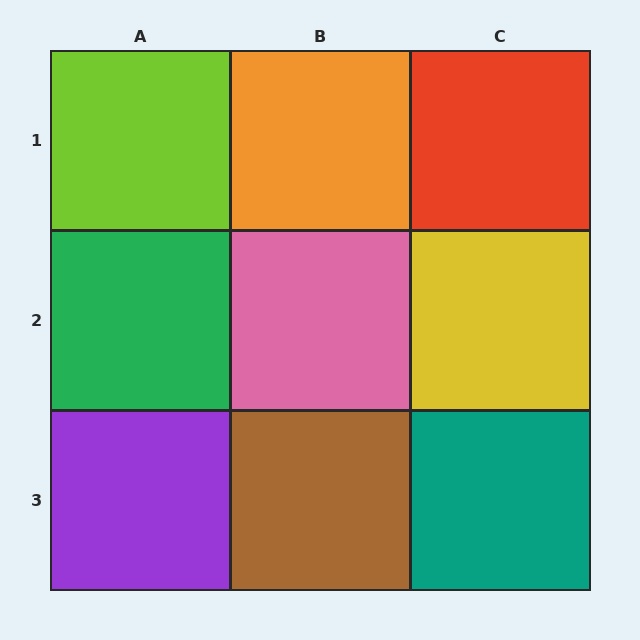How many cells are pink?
1 cell is pink.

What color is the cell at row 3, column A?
Purple.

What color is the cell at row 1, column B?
Orange.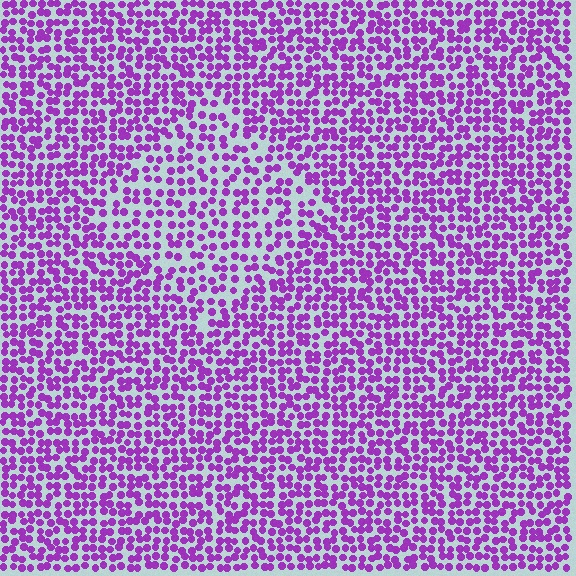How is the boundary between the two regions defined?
The boundary is defined by a change in element density (approximately 1.5x ratio). All elements are the same color, size, and shape.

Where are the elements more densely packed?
The elements are more densely packed outside the diamond boundary.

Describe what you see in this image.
The image contains small purple elements arranged at two different densities. A diamond-shaped region is visible where the elements are less densely packed than the surrounding area.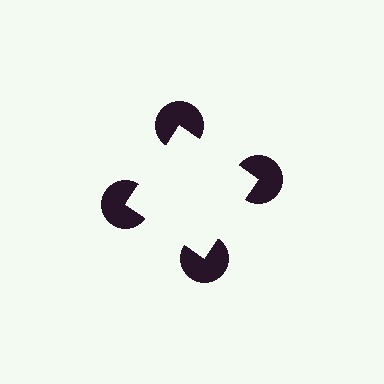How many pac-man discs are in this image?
There are 4 — one at each vertex of the illusory square.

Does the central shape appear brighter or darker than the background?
It typically appears slightly brighter than the background, even though no actual brightness change is drawn.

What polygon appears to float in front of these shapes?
An illusory square — its edges are inferred from the aligned wedge cuts in the pac-man discs, not physically drawn.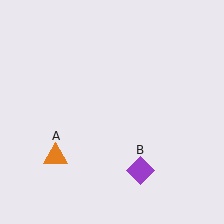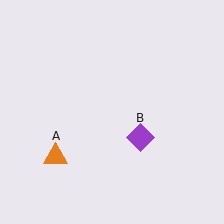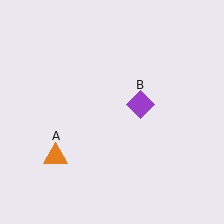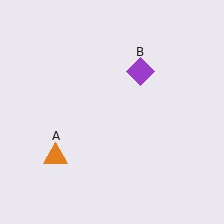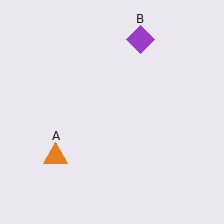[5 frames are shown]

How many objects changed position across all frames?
1 object changed position: purple diamond (object B).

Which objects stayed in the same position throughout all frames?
Orange triangle (object A) remained stationary.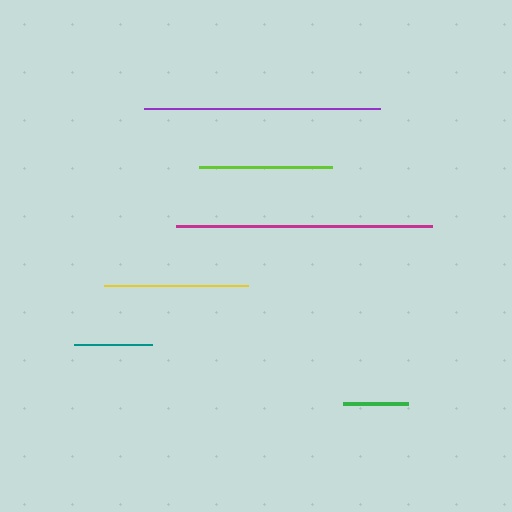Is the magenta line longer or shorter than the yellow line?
The magenta line is longer than the yellow line.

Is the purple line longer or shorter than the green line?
The purple line is longer than the green line.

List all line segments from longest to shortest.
From longest to shortest: magenta, purple, yellow, lime, teal, green.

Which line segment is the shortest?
The green line is the shortest at approximately 65 pixels.